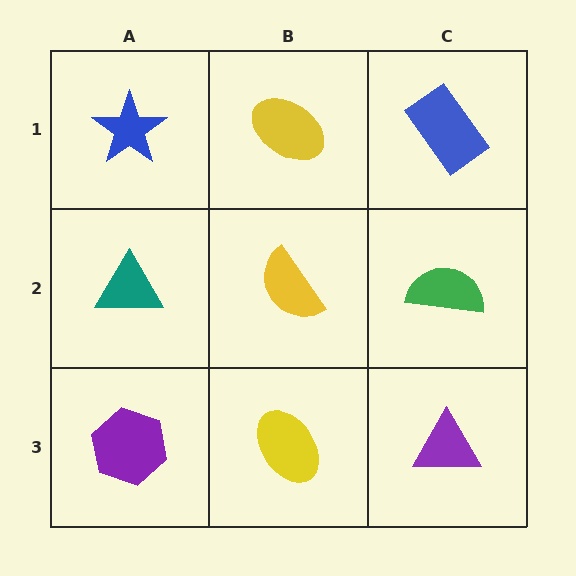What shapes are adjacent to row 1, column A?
A teal triangle (row 2, column A), a yellow ellipse (row 1, column B).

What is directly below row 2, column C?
A purple triangle.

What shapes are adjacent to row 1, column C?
A green semicircle (row 2, column C), a yellow ellipse (row 1, column B).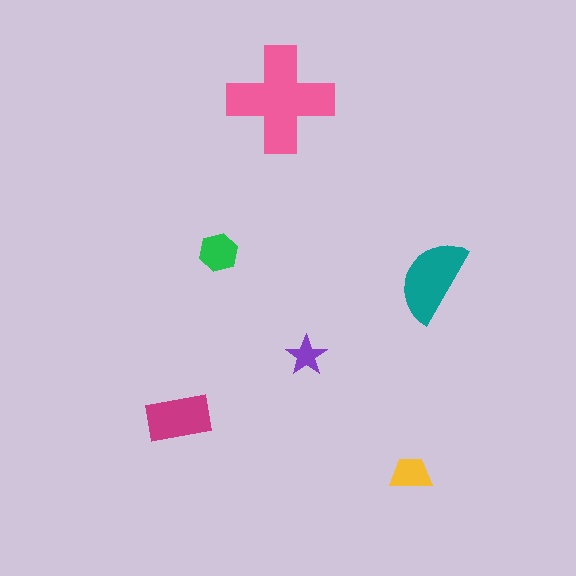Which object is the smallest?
The purple star.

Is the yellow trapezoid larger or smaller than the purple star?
Larger.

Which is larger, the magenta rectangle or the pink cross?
The pink cross.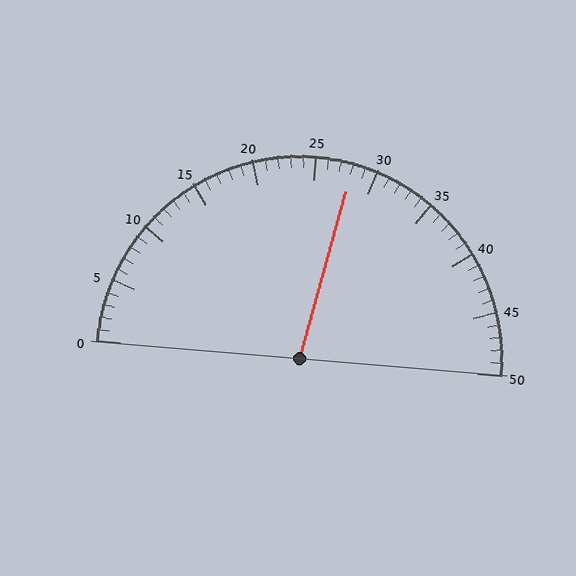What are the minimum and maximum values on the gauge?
The gauge ranges from 0 to 50.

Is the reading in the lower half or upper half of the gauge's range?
The reading is in the upper half of the range (0 to 50).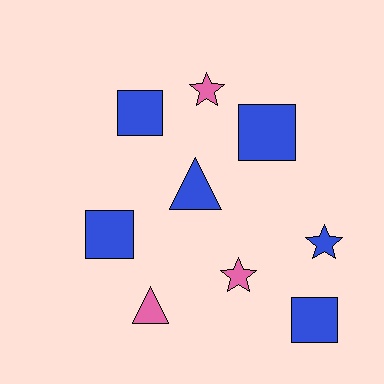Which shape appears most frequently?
Square, with 4 objects.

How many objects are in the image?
There are 9 objects.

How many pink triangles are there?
There is 1 pink triangle.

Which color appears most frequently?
Blue, with 6 objects.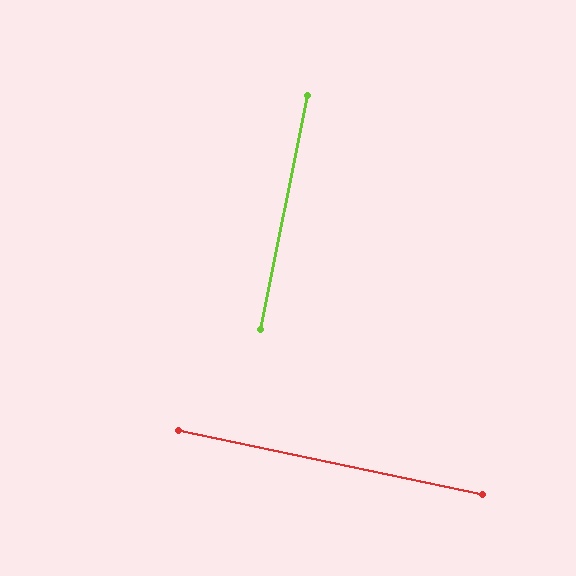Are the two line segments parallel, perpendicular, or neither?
Perpendicular — they meet at approximately 89°.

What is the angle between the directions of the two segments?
Approximately 89 degrees.